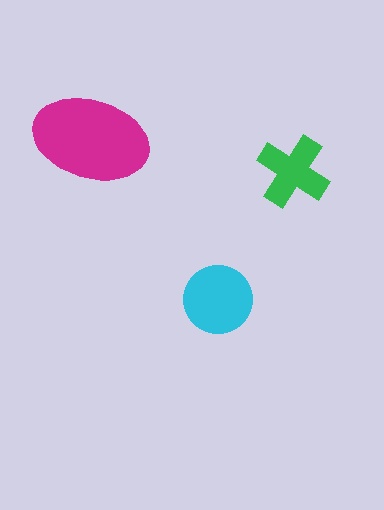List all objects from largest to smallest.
The magenta ellipse, the cyan circle, the green cross.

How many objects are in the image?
There are 3 objects in the image.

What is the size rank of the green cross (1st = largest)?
3rd.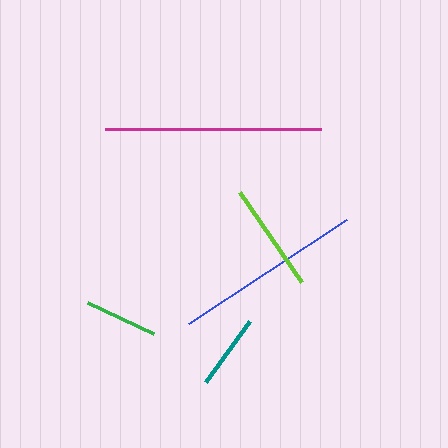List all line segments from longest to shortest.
From longest to shortest: magenta, blue, lime, teal, green.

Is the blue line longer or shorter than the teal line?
The blue line is longer than the teal line.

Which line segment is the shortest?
The green line is the shortest at approximately 73 pixels.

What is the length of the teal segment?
The teal segment is approximately 75 pixels long.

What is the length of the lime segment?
The lime segment is approximately 109 pixels long.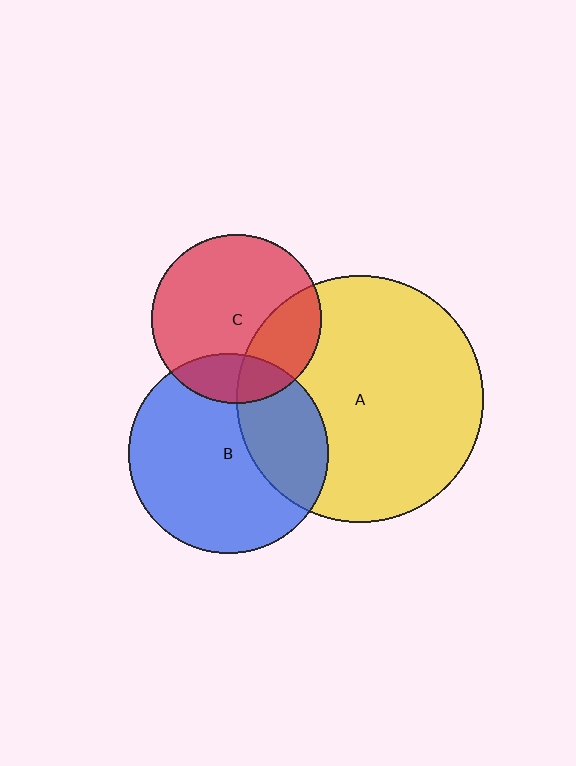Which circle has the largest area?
Circle A (yellow).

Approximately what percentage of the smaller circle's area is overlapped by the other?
Approximately 30%.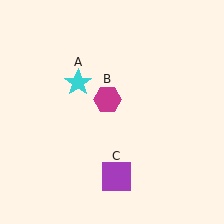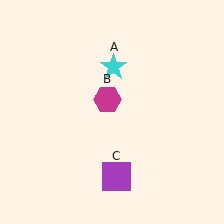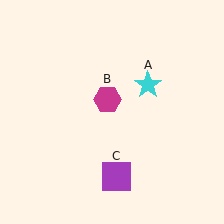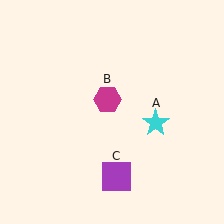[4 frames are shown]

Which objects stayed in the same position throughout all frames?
Magenta hexagon (object B) and purple square (object C) remained stationary.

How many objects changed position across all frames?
1 object changed position: cyan star (object A).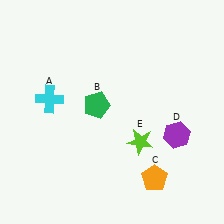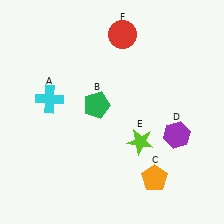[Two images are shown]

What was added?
A red circle (F) was added in Image 2.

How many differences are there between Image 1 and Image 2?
There is 1 difference between the two images.